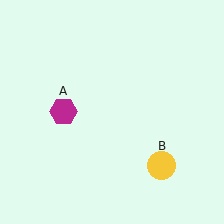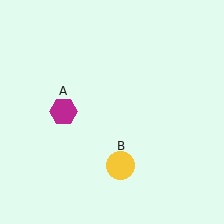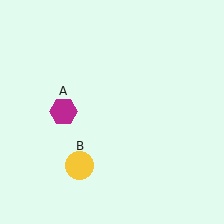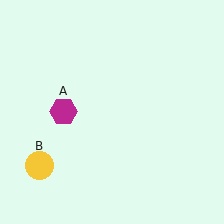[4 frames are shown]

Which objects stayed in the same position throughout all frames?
Magenta hexagon (object A) remained stationary.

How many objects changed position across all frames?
1 object changed position: yellow circle (object B).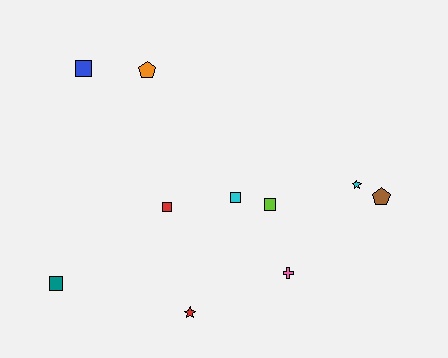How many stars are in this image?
There are 2 stars.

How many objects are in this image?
There are 10 objects.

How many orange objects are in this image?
There is 1 orange object.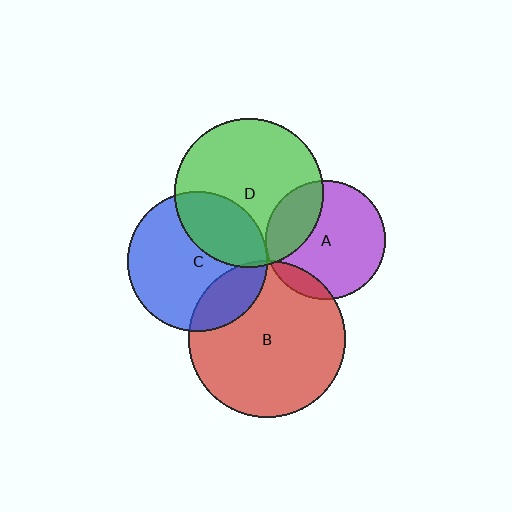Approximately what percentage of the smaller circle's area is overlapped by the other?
Approximately 20%.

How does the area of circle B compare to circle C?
Approximately 1.3 times.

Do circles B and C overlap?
Yes.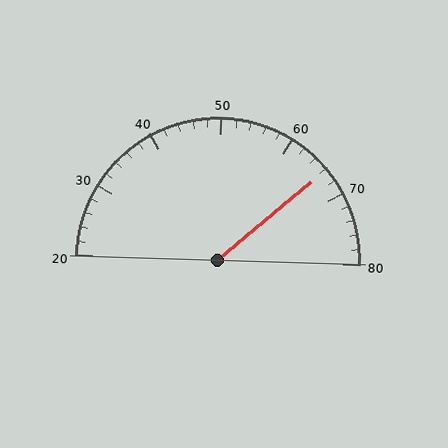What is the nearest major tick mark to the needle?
The nearest major tick mark is 70.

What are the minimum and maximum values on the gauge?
The gauge ranges from 20 to 80.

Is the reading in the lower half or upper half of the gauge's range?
The reading is in the upper half of the range (20 to 80).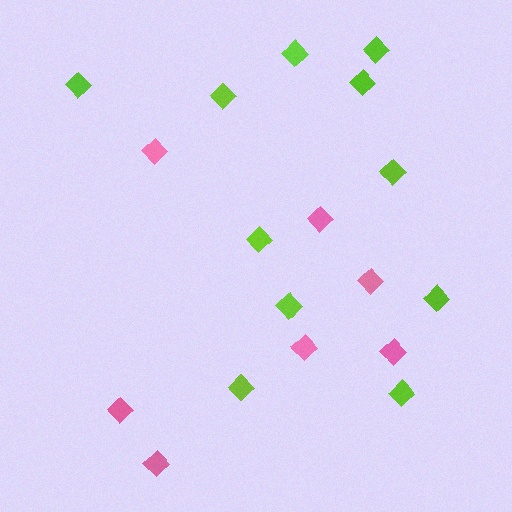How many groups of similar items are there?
There are 2 groups: one group of pink diamonds (7) and one group of lime diamonds (11).